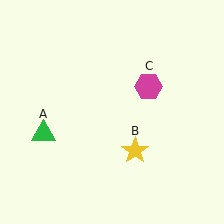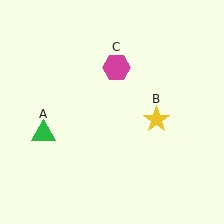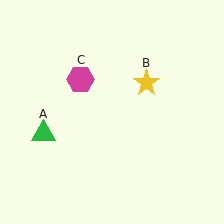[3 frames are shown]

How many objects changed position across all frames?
2 objects changed position: yellow star (object B), magenta hexagon (object C).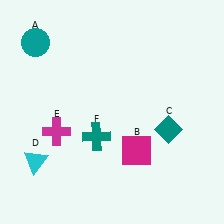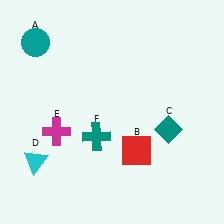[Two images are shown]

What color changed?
The square (B) changed from magenta in Image 1 to red in Image 2.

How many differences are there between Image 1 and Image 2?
There is 1 difference between the two images.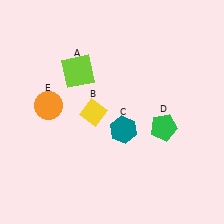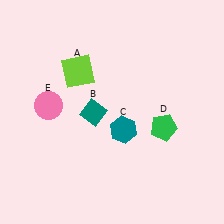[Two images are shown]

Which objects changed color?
B changed from yellow to teal. E changed from orange to pink.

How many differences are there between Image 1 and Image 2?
There are 2 differences between the two images.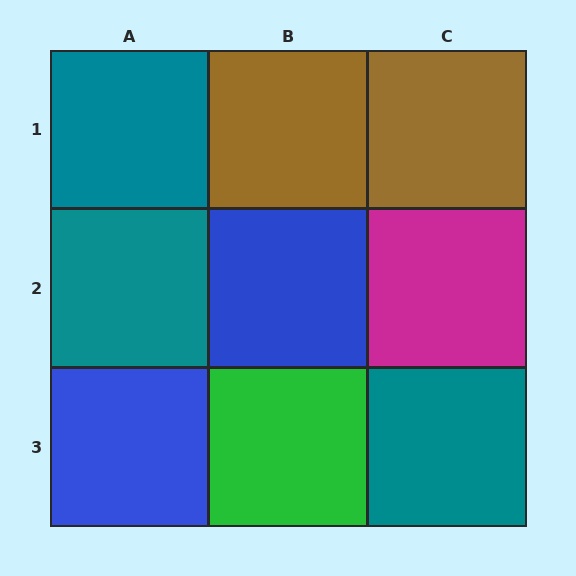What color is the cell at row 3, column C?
Teal.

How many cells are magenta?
1 cell is magenta.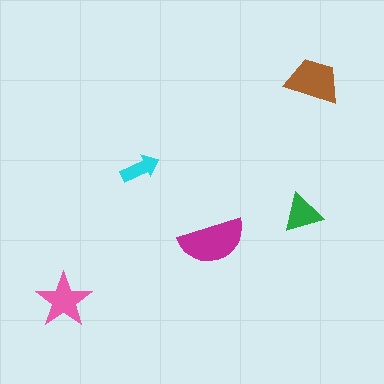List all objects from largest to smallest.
The magenta semicircle, the brown trapezoid, the pink star, the green triangle, the cyan arrow.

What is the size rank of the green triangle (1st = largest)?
4th.